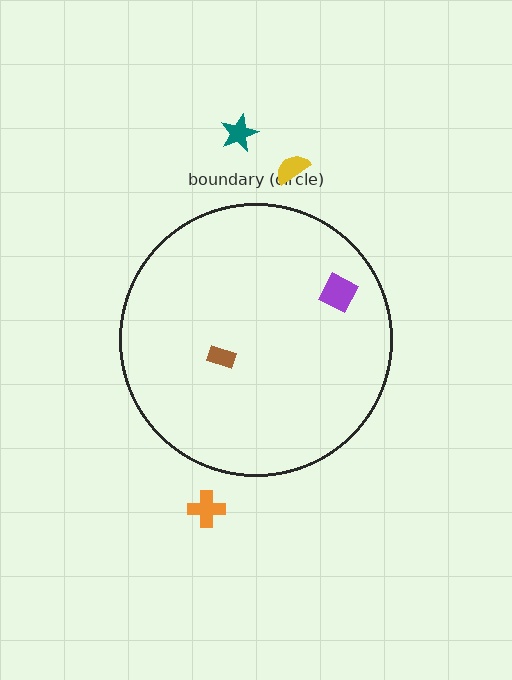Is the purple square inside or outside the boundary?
Inside.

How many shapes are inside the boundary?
2 inside, 3 outside.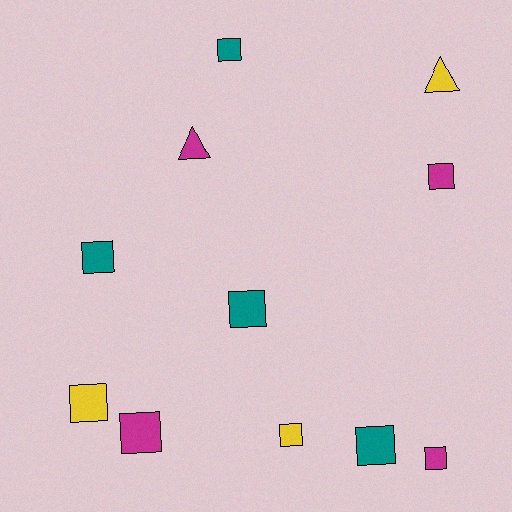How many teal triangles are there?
There are no teal triangles.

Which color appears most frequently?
Teal, with 4 objects.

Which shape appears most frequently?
Square, with 9 objects.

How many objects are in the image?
There are 11 objects.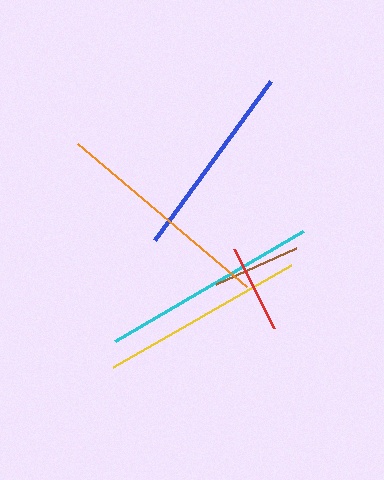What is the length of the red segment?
The red segment is approximately 89 pixels long.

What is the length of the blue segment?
The blue segment is approximately 197 pixels long.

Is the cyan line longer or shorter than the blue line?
The cyan line is longer than the blue line.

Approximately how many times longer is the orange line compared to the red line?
The orange line is approximately 2.5 times the length of the red line.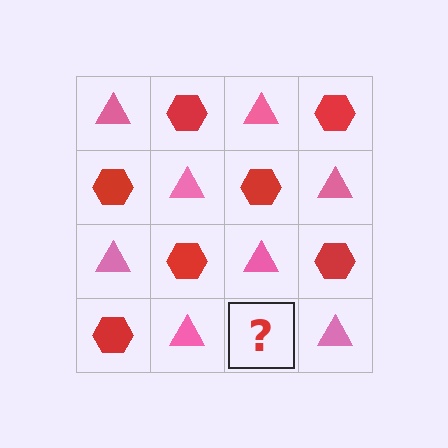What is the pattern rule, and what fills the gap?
The rule is that it alternates pink triangle and red hexagon in a checkerboard pattern. The gap should be filled with a red hexagon.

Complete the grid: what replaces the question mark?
The question mark should be replaced with a red hexagon.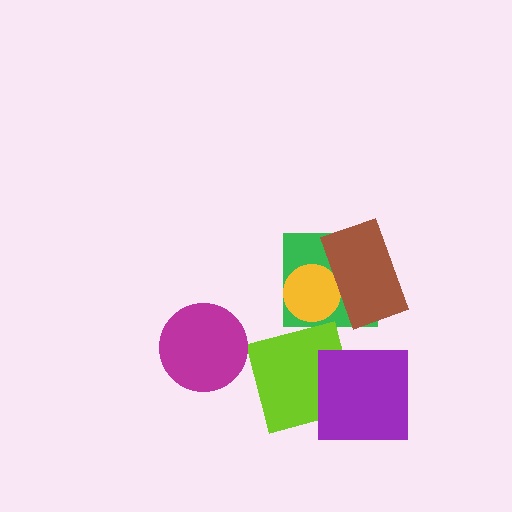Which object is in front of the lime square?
The purple square is in front of the lime square.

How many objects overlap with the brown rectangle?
2 objects overlap with the brown rectangle.